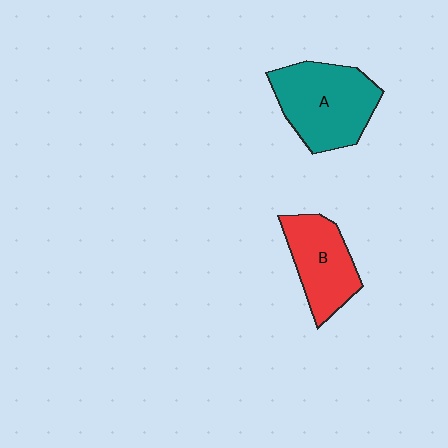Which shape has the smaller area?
Shape B (red).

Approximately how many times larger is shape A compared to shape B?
Approximately 1.4 times.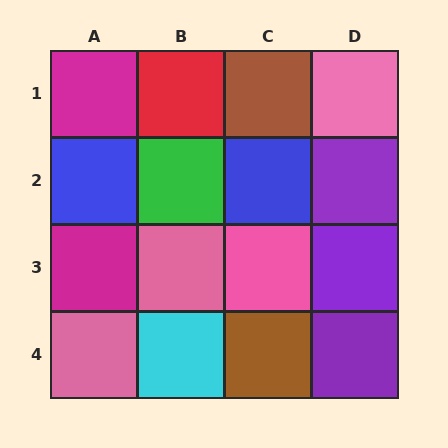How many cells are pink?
4 cells are pink.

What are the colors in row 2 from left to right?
Blue, green, blue, purple.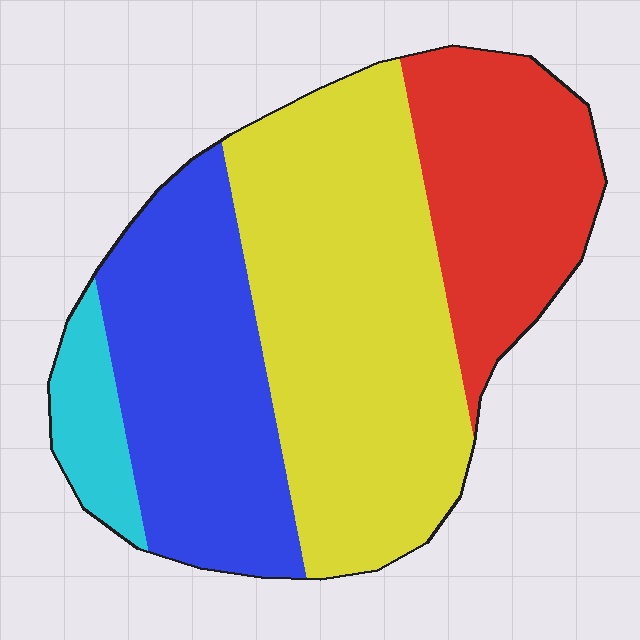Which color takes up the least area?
Cyan, at roughly 5%.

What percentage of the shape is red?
Red takes up less than a quarter of the shape.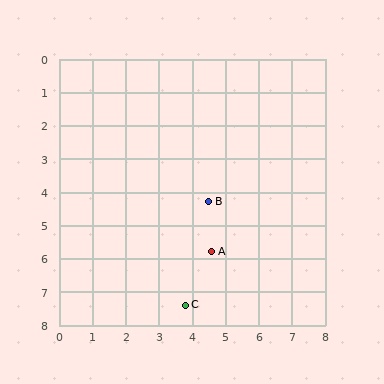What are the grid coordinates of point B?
Point B is at approximately (4.5, 4.3).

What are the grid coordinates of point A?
Point A is at approximately (4.6, 5.8).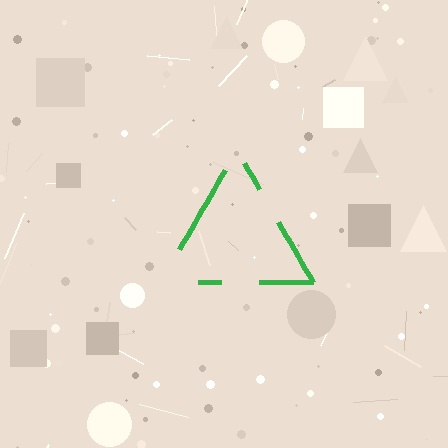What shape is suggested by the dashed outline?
The dashed outline suggests a triangle.